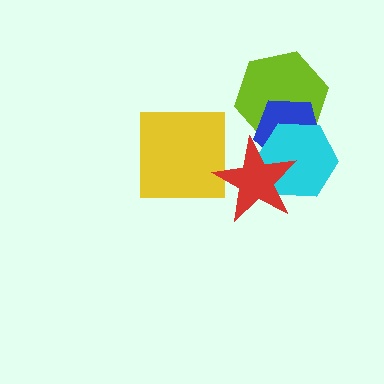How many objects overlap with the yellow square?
1 object overlaps with the yellow square.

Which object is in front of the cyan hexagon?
The red star is in front of the cyan hexagon.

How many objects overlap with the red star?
3 objects overlap with the red star.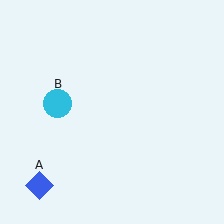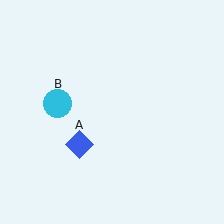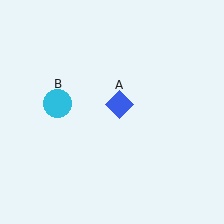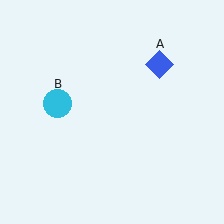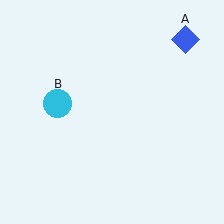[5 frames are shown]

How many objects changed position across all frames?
1 object changed position: blue diamond (object A).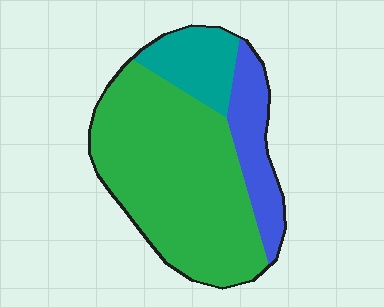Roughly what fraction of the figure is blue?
Blue covers roughly 20% of the figure.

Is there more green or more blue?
Green.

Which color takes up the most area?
Green, at roughly 65%.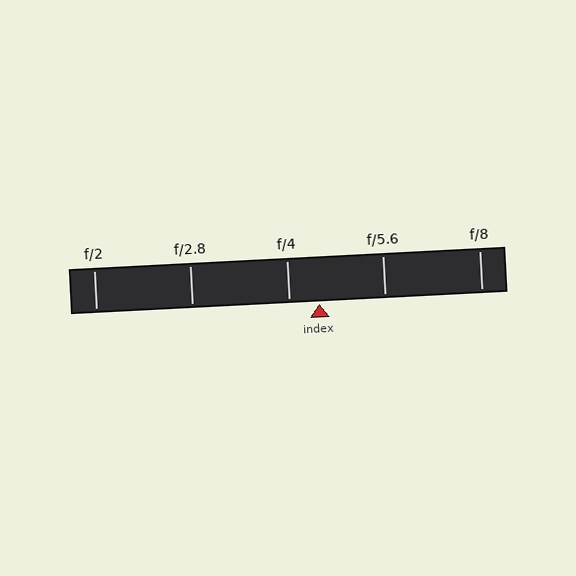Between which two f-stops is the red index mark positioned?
The index mark is between f/4 and f/5.6.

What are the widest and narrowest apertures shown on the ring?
The widest aperture shown is f/2 and the narrowest is f/8.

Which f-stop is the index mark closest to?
The index mark is closest to f/4.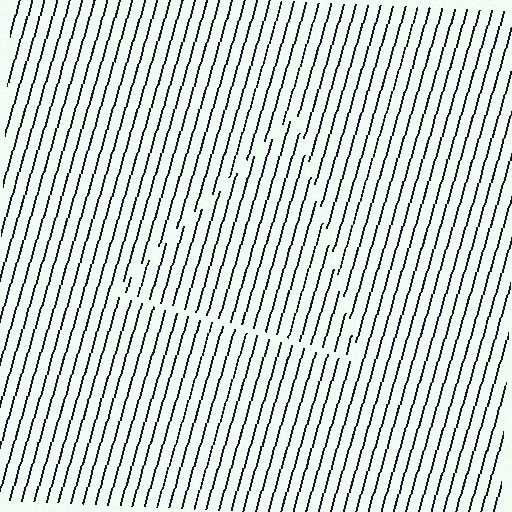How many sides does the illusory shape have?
3 sides — the line-ends trace a triangle.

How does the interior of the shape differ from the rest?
The interior of the shape contains the same grating, shifted by half a period — the contour is defined by the phase discontinuity where line-ends from the inner and outer gratings abut.